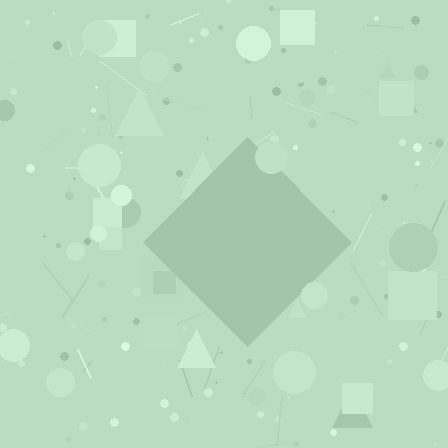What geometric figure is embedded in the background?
A diamond is embedded in the background.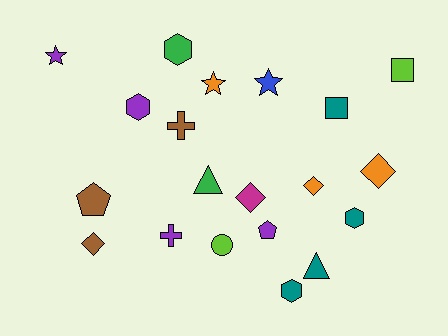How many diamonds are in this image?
There are 4 diamonds.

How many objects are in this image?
There are 20 objects.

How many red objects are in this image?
There are no red objects.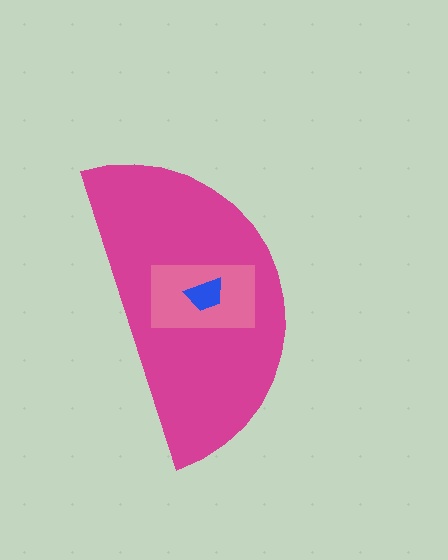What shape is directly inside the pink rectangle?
The blue trapezoid.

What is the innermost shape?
The blue trapezoid.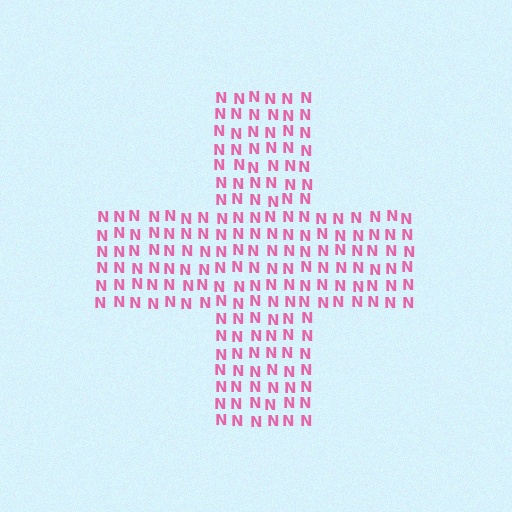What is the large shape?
The large shape is a cross.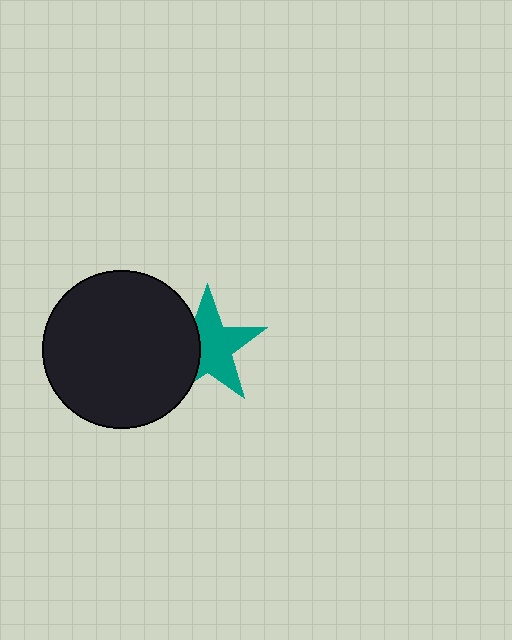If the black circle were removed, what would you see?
You would see the complete teal star.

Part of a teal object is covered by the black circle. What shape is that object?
It is a star.